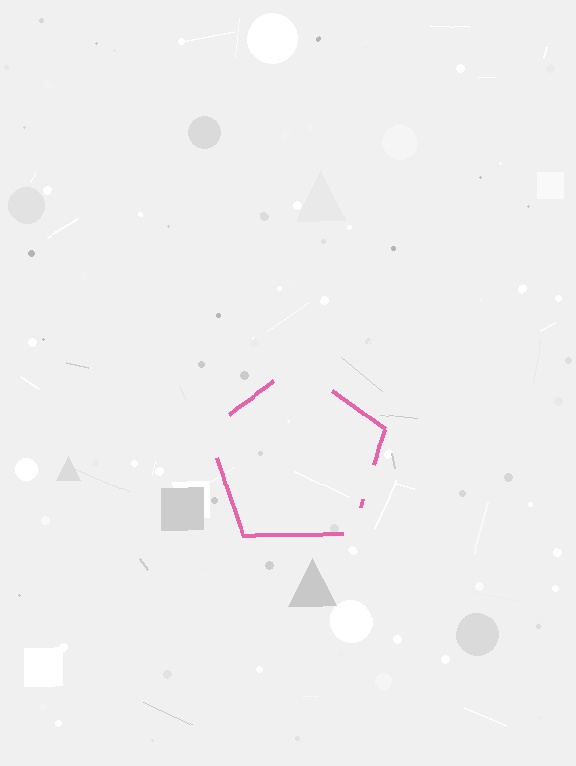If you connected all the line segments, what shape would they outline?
They would outline a pentagon.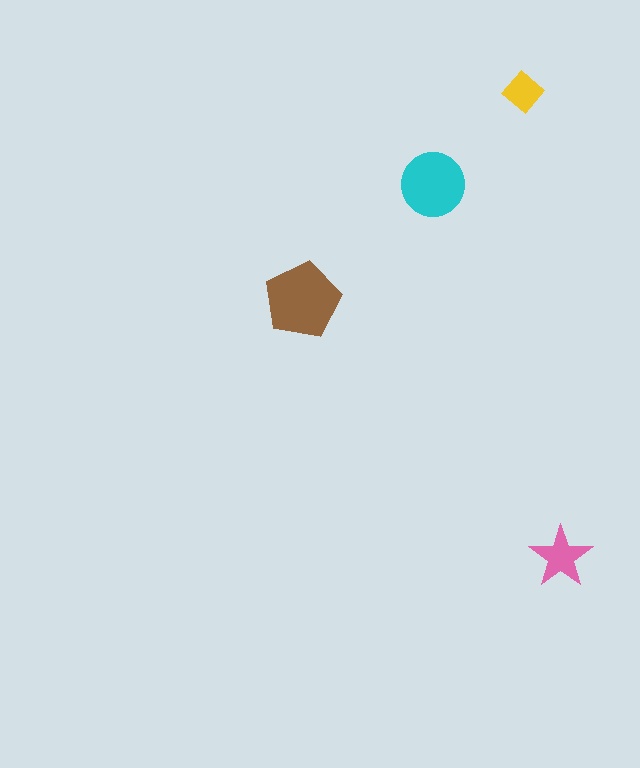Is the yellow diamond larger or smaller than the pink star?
Smaller.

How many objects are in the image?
There are 4 objects in the image.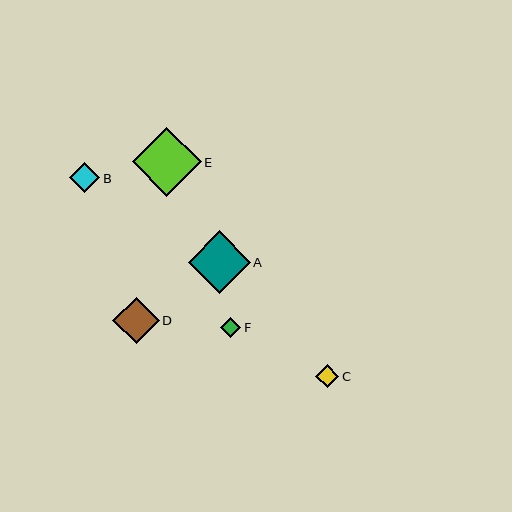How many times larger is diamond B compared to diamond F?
Diamond B is approximately 1.5 times the size of diamond F.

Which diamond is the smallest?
Diamond F is the smallest with a size of approximately 20 pixels.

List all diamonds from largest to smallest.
From largest to smallest: E, A, D, B, C, F.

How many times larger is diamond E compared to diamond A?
Diamond E is approximately 1.1 times the size of diamond A.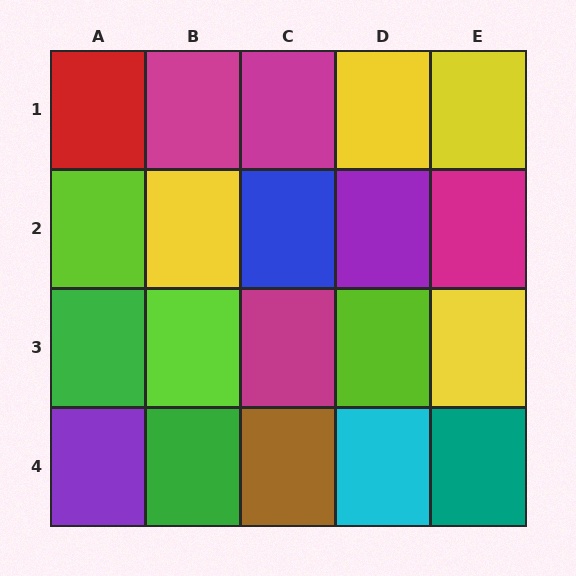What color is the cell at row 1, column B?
Magenta.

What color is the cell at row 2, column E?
Magenta.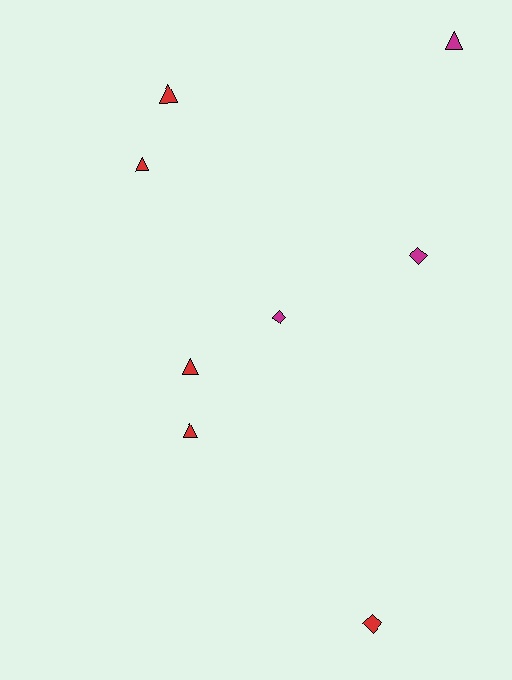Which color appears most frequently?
Red, with 5 objects.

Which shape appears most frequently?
Triangle, with 5 objects.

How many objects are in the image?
There are 8 objects.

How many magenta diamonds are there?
There are 2 magenta diamonds.